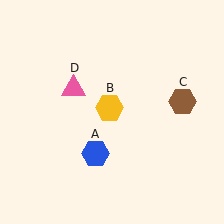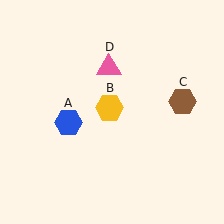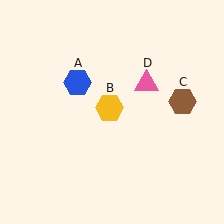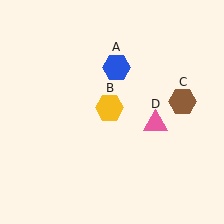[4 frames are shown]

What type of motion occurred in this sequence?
The blue hexagon (object A), pink triangle (object D) rotated clockwise around the center of the scene.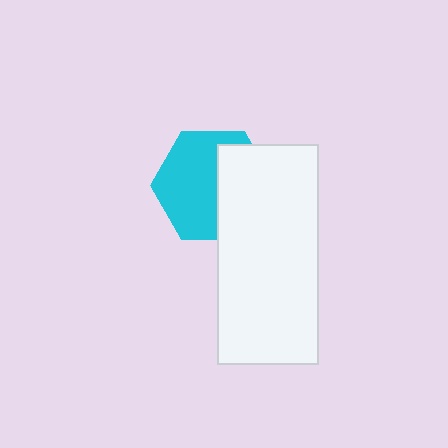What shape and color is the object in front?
The object in front is a white rectangle.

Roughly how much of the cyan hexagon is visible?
About half of it is visible (roughly 58%).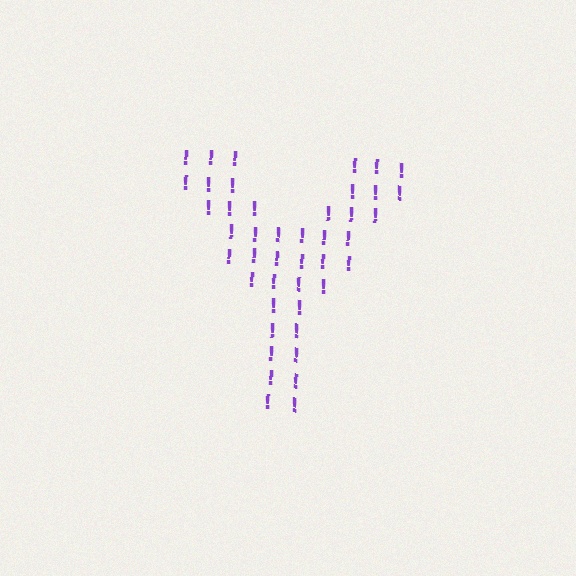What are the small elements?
The small elements are exclamation marks.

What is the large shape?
The large shape is the letter Y.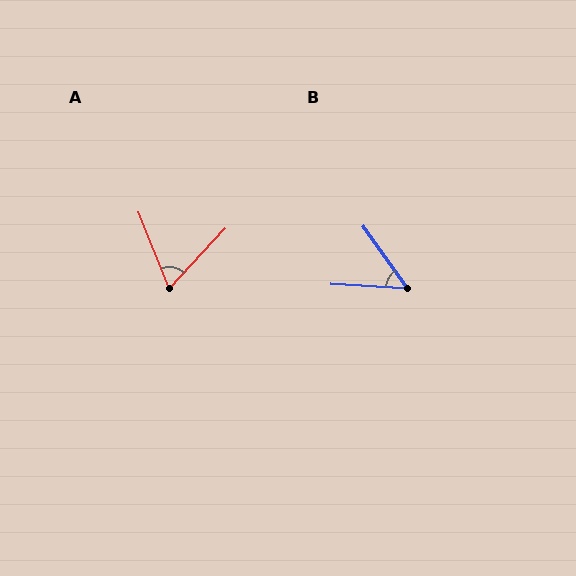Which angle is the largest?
A, at approximately 65 degrees.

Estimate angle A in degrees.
Approximately 65 degrees.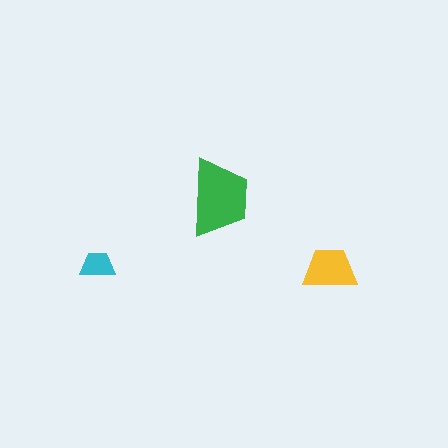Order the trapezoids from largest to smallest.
the green one, the yellow one, the cyan one.